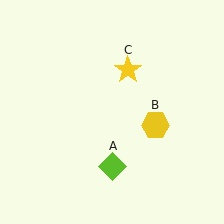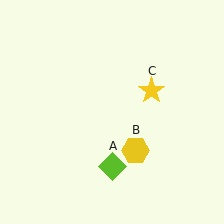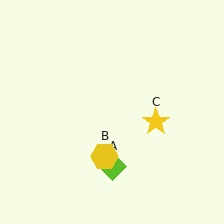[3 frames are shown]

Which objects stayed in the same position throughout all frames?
Lime diamond (object A) remained stationary.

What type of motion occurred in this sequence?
The yellow hexagon (object B), yellow star (object C) rotated clockwise around the center of the scene.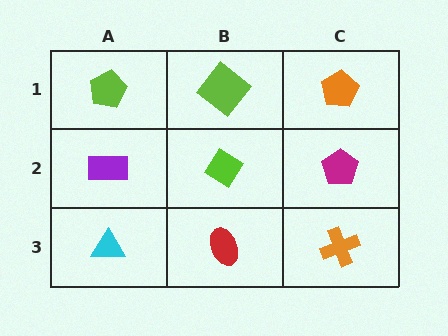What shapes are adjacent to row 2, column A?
A lime pentagon (row 1, column A), a cyan triangle (row 3, column A), a lime diamond (row 2, column B).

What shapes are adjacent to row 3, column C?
A magenta pentagon (row 2, column C), a red ellipse (row 3, column B).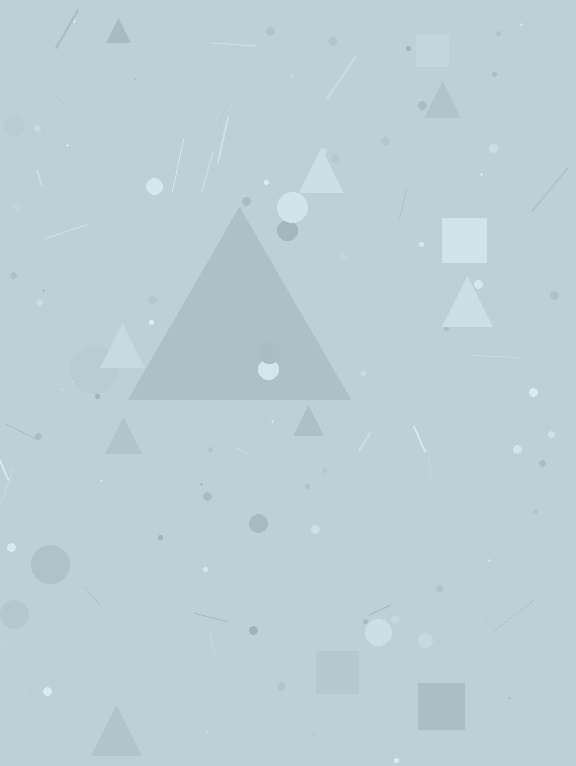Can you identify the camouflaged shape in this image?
The camouflaged shape is a triangle.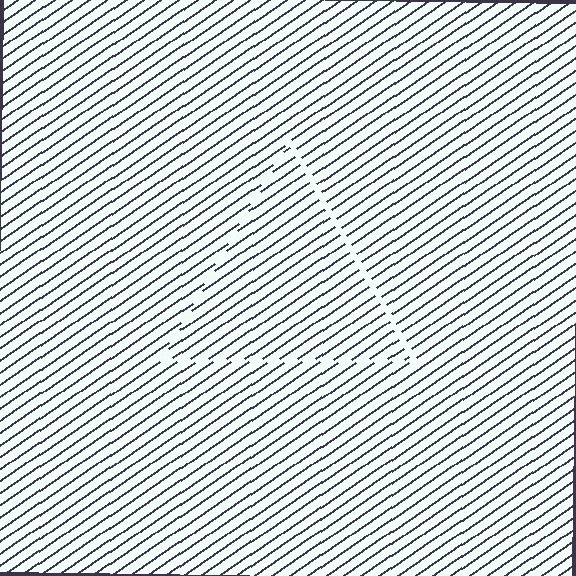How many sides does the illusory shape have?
3 sides — the line-ends trace a triangle.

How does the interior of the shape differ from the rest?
The interior of the shape contains the same grating, shifted by half a period — the contour is defined by the phase discontinuity where line-ends from the inner and outer gratings abut.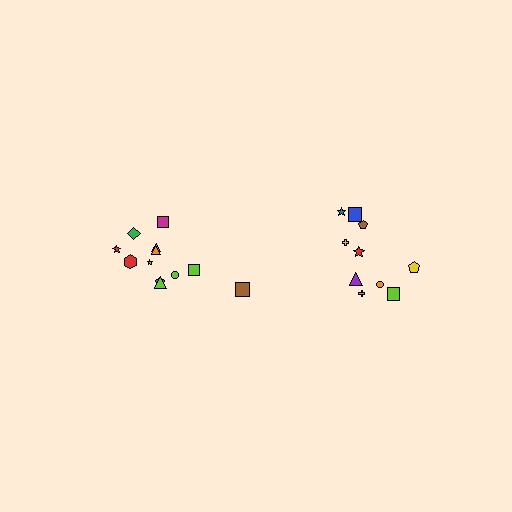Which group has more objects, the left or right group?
The left group.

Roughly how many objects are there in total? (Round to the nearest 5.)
Roughly 20 objects in total.